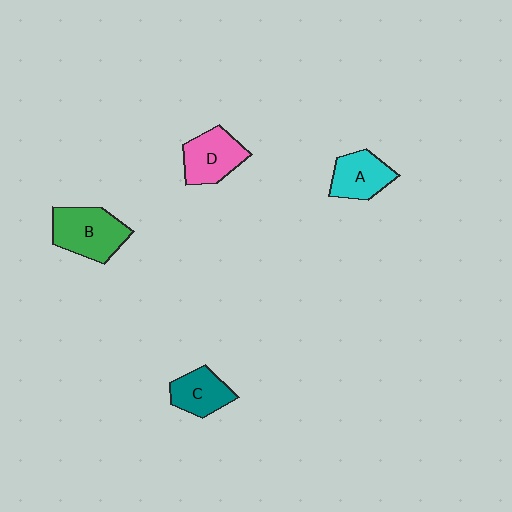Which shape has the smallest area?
Shape C (teal).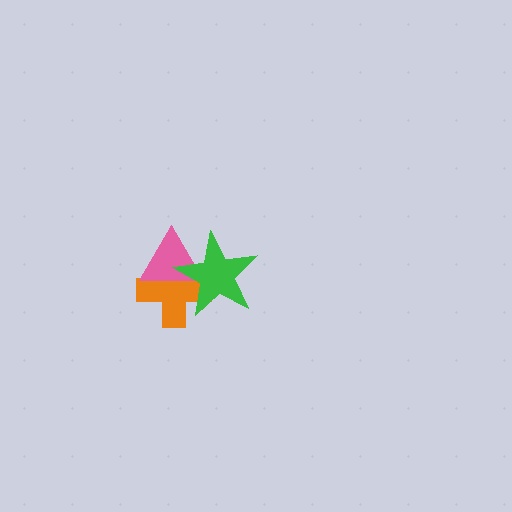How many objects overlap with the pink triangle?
2 objects overlap with the pink triangle.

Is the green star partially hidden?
No, no other shape covers it.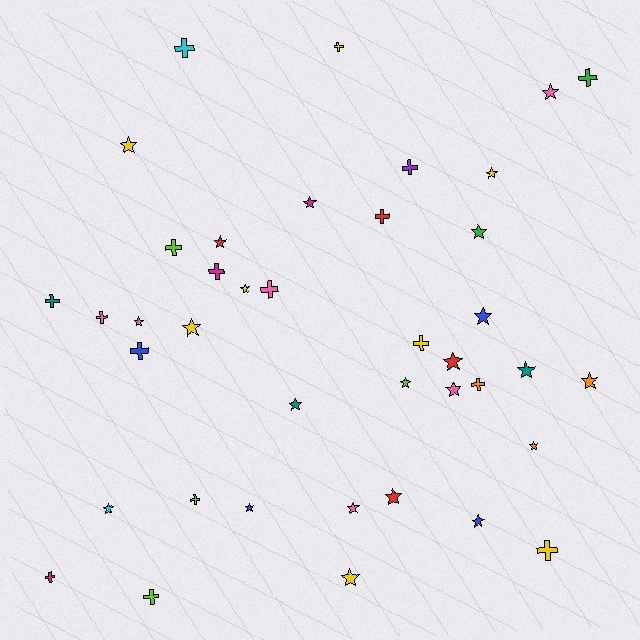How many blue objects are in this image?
There are 4 blue objects.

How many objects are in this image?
There are 40 objects.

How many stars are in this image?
There are 23 stars.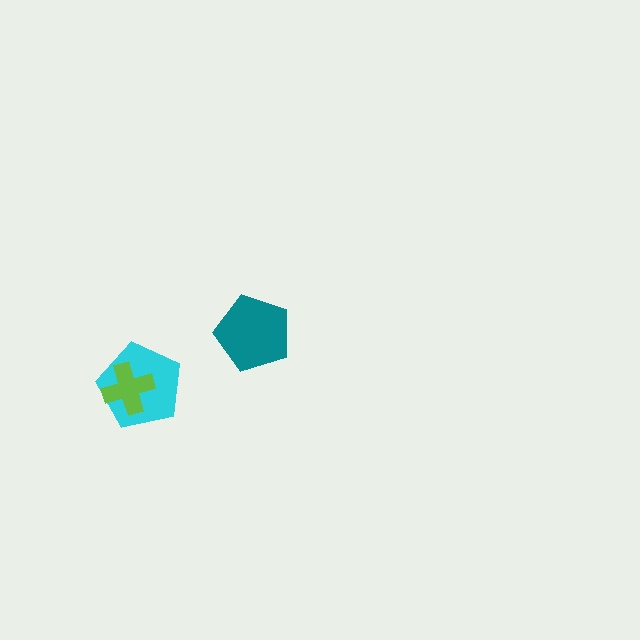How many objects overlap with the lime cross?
1 object overlaps with the lime cross.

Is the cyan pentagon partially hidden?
Yes, it is partially covered by another shape.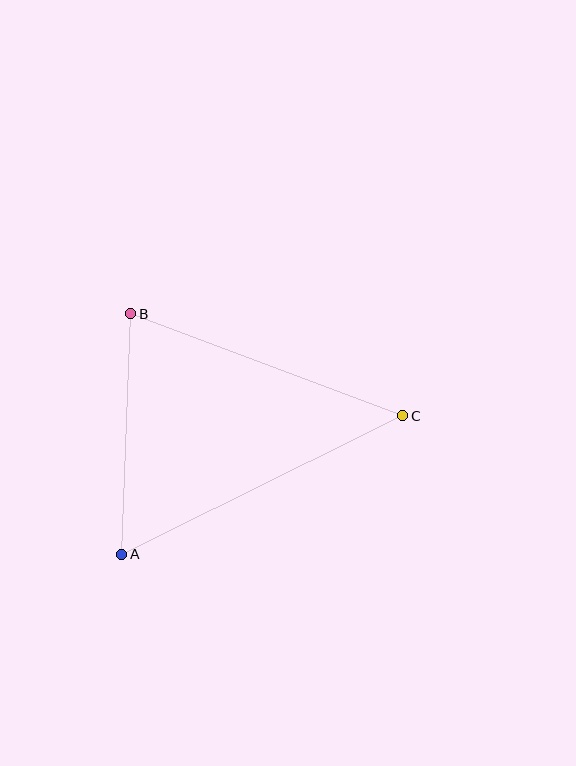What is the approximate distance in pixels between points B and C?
The distance between B and C is approximately 290 pixels.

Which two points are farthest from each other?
Points A and C are farthest from each other.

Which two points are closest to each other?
Points A and B are closest to each other.